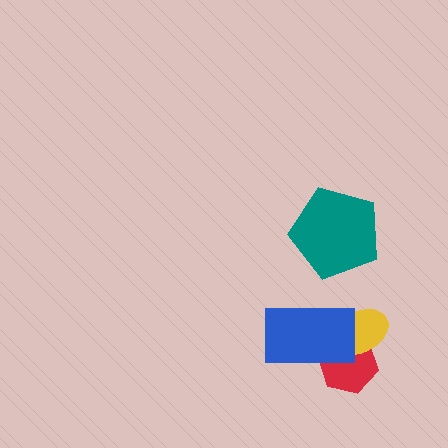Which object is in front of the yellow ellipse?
The blue rectangle is in front of the yellow ellipse.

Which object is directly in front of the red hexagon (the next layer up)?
The yellow ellipse is directly in front of the red hexagon.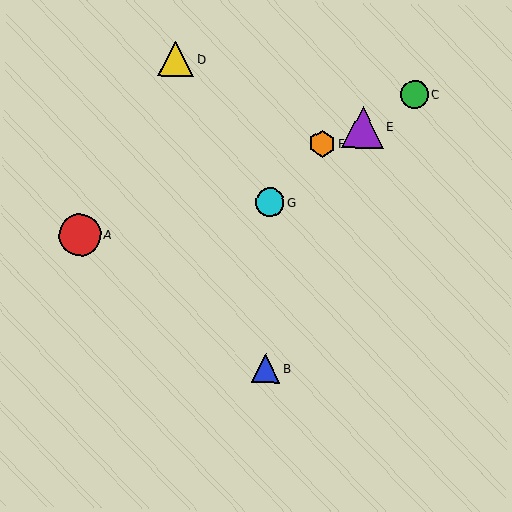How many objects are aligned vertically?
2 objects (B, G) are aligned vertically.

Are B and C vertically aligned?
No, B is at x≈266 and C is at x≈415.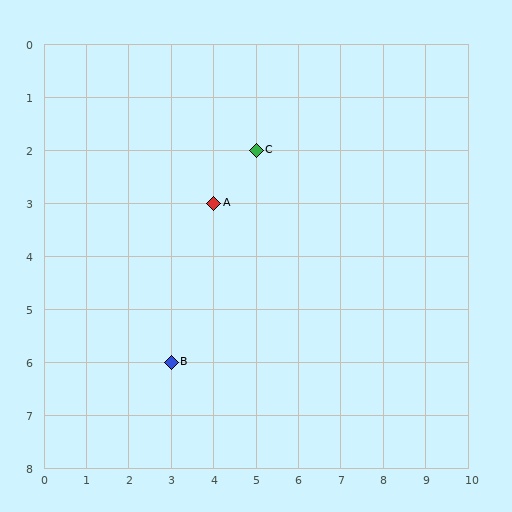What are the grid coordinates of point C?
Point C is at grid coordinates (5, 2).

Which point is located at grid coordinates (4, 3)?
Point A is at (4, 3).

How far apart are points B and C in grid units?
Points B and C are 2 columns and 4 rows apart (about 4.5 grid units diagonally).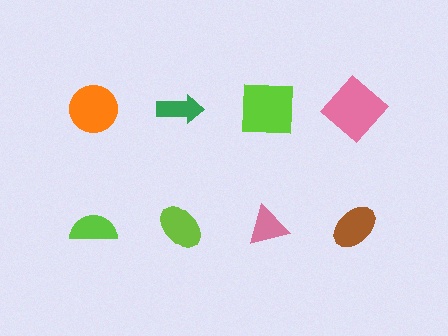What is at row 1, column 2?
A green arrow.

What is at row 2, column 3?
A pink triangle.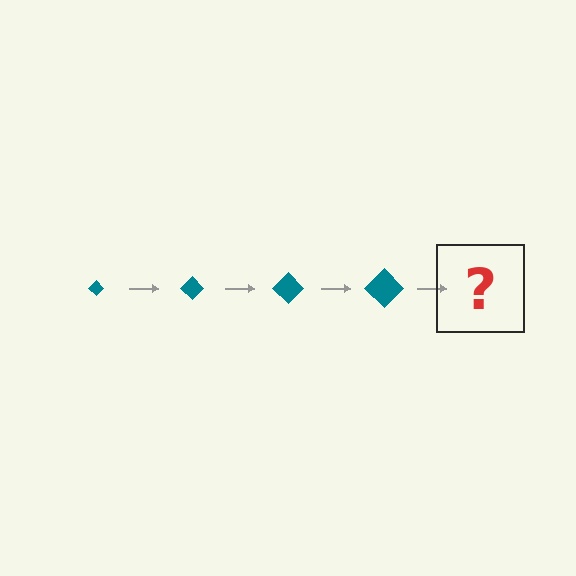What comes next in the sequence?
The next element should be a teal diamond, larger than the previous one.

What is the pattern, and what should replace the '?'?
The pattern is that the diamond gets progressively larger each step. The '?' should be a teal diamond, larger than the previous one.